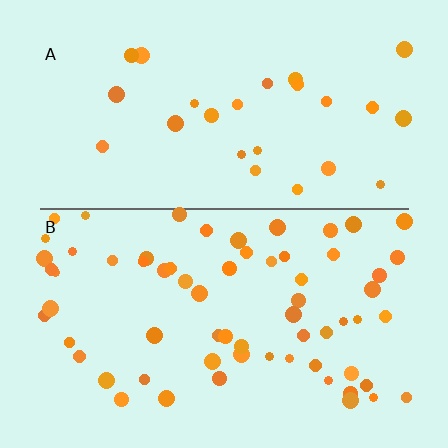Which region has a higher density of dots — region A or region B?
B (the bottom).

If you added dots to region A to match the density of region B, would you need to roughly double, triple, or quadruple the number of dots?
Approximately double.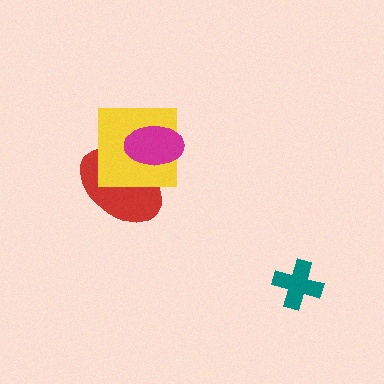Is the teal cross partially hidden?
No, no other shape covers it.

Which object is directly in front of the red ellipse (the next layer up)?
The yellow square is directly in front of the red ellipse.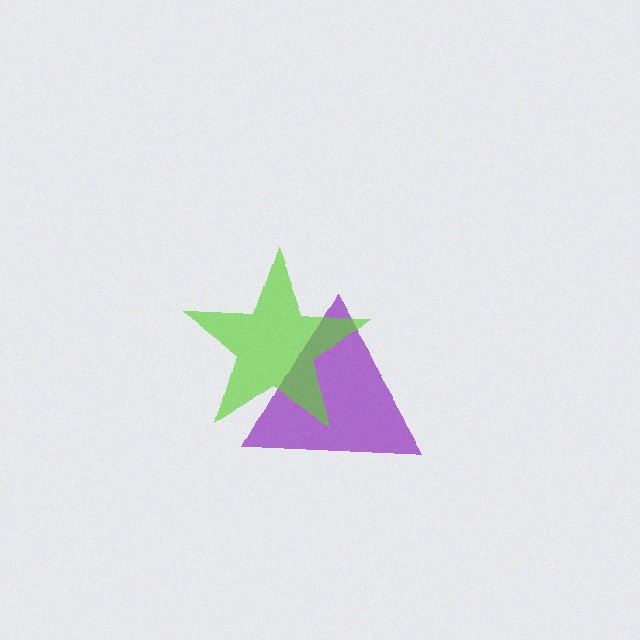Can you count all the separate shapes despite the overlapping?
Yes, there are 2 separate shapes.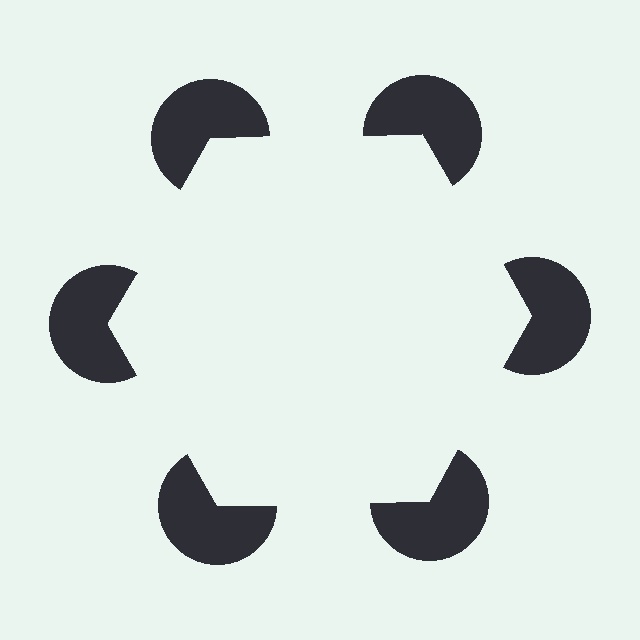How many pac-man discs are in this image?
There are 6 — one at each vertex of the illusory hexagon.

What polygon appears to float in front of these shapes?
An illusory hexagon — its edges are inferred from the aligned wedge cuts in the pac-man discs, not physically drawn.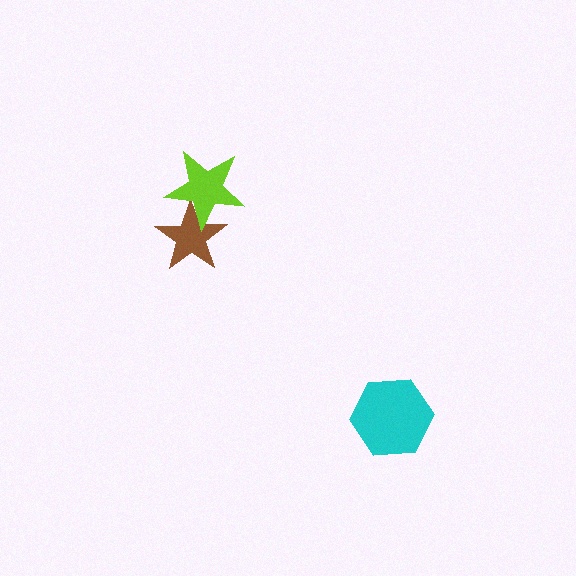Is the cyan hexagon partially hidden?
No, no other shape covers it.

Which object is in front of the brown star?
The lime star is in front of the brown star.